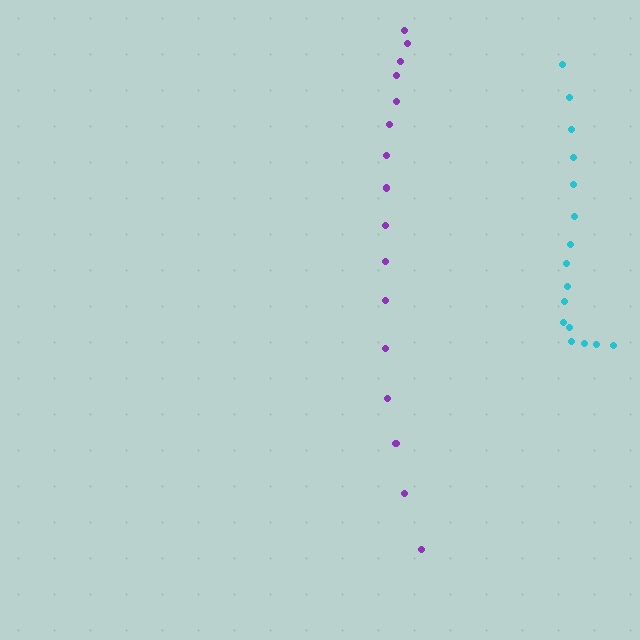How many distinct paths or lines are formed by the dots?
There are 2 distinct paths.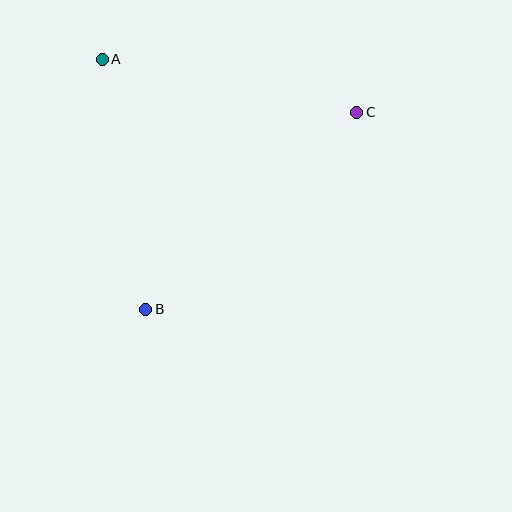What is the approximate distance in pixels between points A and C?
The distance between A and C is approximately 260 pixels.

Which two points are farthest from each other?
Points B and C are farthest from each other.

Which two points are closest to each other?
Points A and B are closest to each other.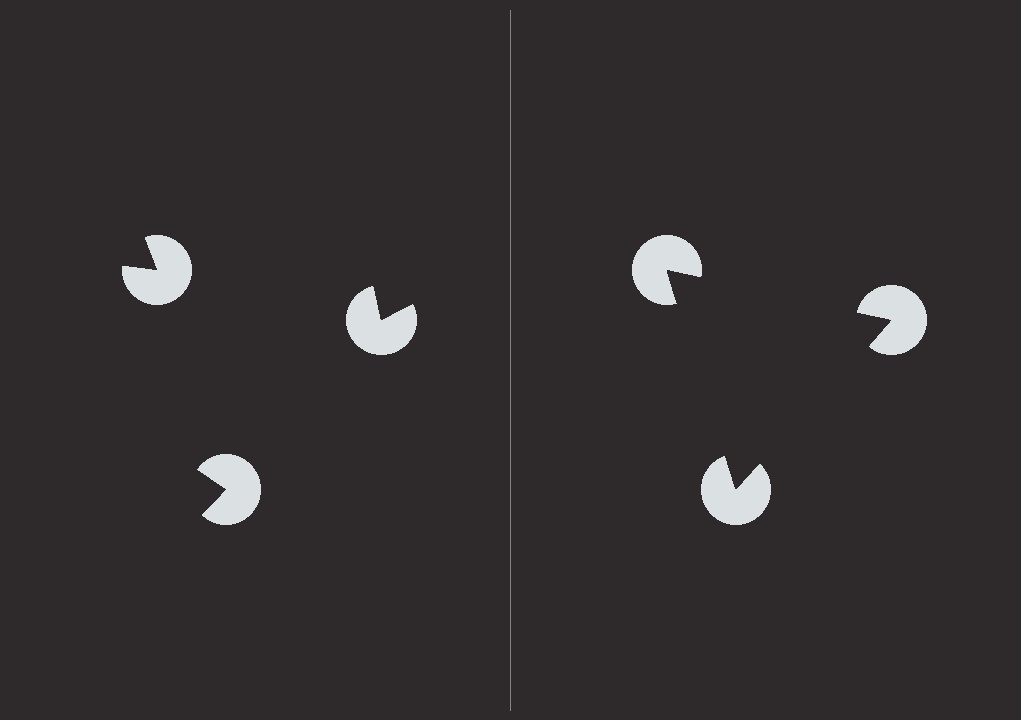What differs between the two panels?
The pac-man discs are positioned identically on both sides; only the wedge orientations differ. On the right they align to a triangle; on the left they are misaligned.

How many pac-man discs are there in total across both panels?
6 — 3 on each side.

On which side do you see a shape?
An illusory triangle appears on the right side. On the left side the wedge cuts are rotated, so no coherent shape forms.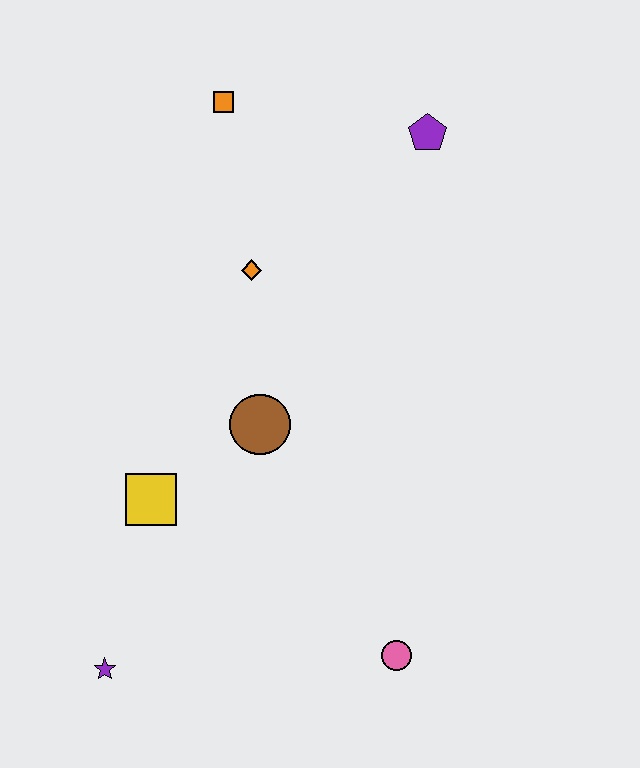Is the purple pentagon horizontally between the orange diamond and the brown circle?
No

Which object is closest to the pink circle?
The brown circle is closest to the pink circle.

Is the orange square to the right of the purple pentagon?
No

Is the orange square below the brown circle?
No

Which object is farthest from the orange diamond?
The purple star is farthest from the orange diamond.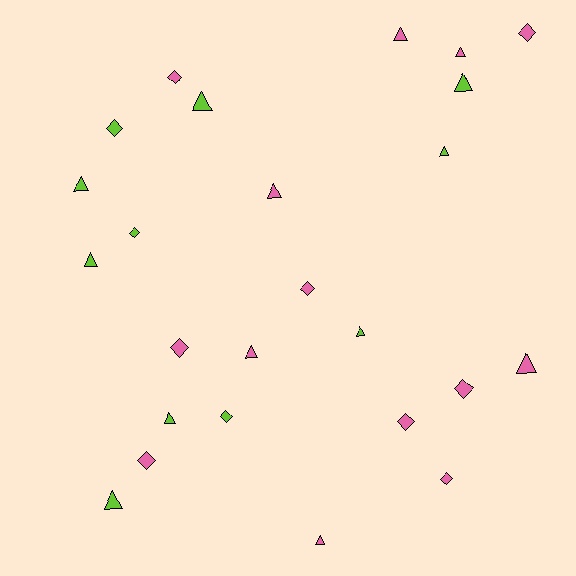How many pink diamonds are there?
There are 8 pink diamonds.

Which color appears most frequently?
Pink, with 14 objects.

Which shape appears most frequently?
Triangle, with 14 objects.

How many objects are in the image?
There are 25 objects.